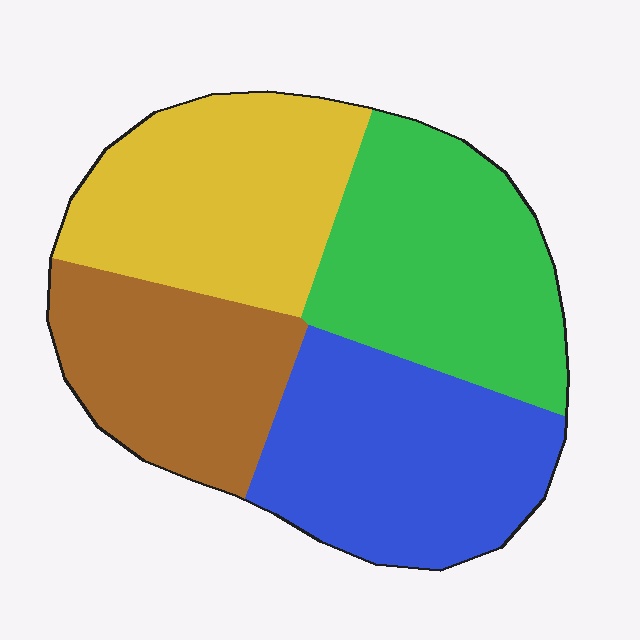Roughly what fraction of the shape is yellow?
Yellow covers roughly 25% of the shape.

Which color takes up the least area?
Brown, at roughly 20%.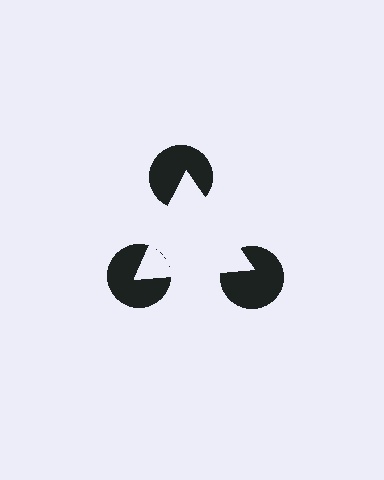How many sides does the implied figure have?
3 sides.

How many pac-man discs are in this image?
There are 3 — one at each vertex of the illusory triangle.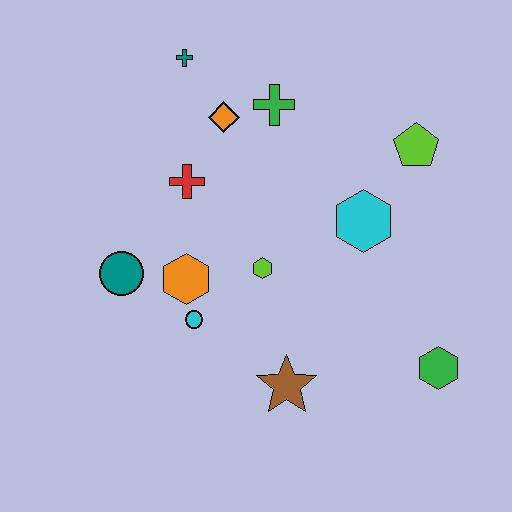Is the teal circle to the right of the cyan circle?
No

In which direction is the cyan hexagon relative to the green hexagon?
The cyan hexagon is above the green hexagon.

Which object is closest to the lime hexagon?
The orange hexagon is closest to the lime hexagon.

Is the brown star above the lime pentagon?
No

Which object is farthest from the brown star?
The teal cross is farthest from the brown star.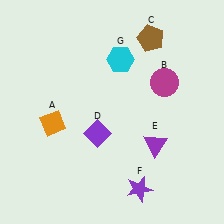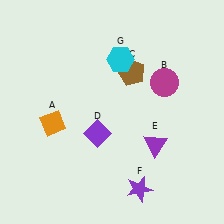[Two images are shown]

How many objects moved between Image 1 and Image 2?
1 object moved between the two images.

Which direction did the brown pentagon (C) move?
The brown pentagon (C) moved down.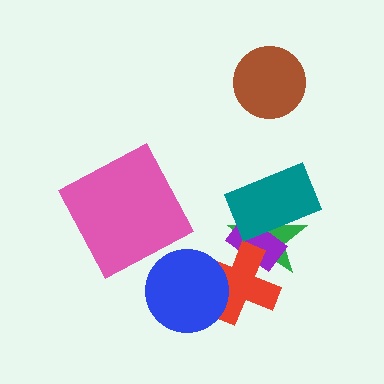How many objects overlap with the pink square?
0 objects overlap with the pink square.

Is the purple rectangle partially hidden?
Yes, it is partially covered by another shape.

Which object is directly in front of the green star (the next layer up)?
The purple rectangle is directly in front of the green star.